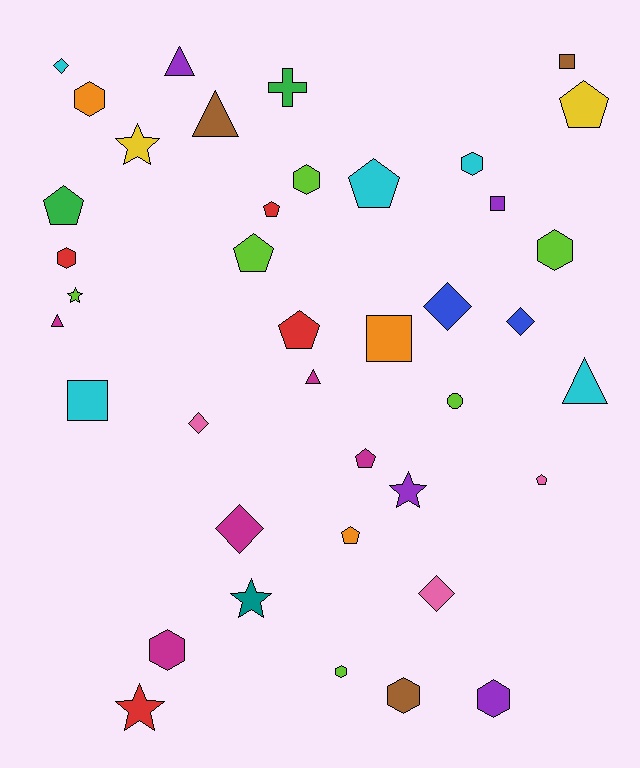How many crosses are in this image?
There is 1 cross.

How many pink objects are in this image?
There are 3 pink objects.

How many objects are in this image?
There are 40 objects.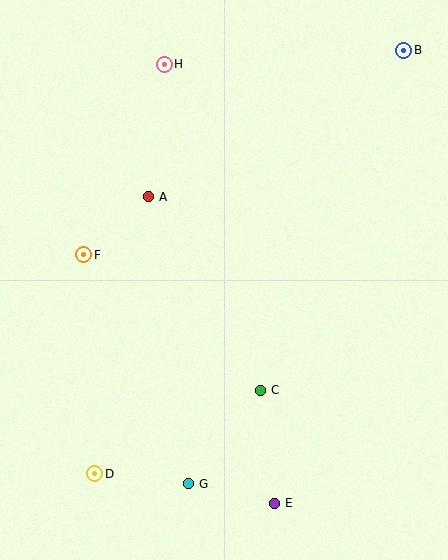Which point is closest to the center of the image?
Point A at (149, 197) is closest to the center.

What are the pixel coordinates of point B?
Point B is at (404, 50).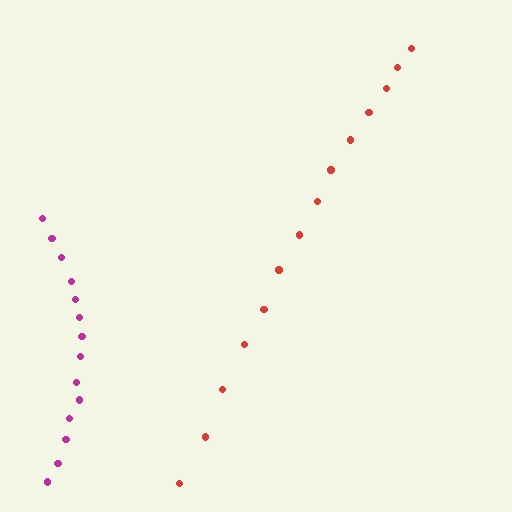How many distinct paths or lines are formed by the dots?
There are 2 distinct paths.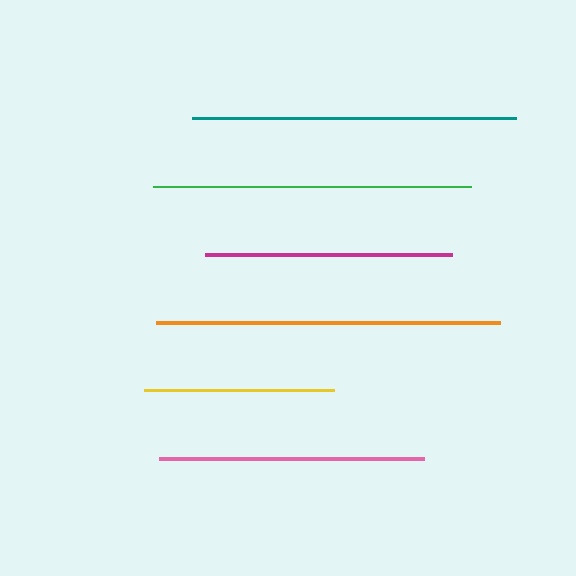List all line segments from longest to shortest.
From longest to shortest: orange, teal, green, pink, magenta, yellow.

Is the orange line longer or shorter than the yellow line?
The orange line is longer than the yellow line.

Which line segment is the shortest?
The yellow line is the shortest at approximately 189 pixels.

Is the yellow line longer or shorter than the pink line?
The pink line is longer than the yellow line.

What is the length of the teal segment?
The teal segment is approximately 324 pixels long.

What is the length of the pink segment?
The pink segment is approximately 265 pixels long.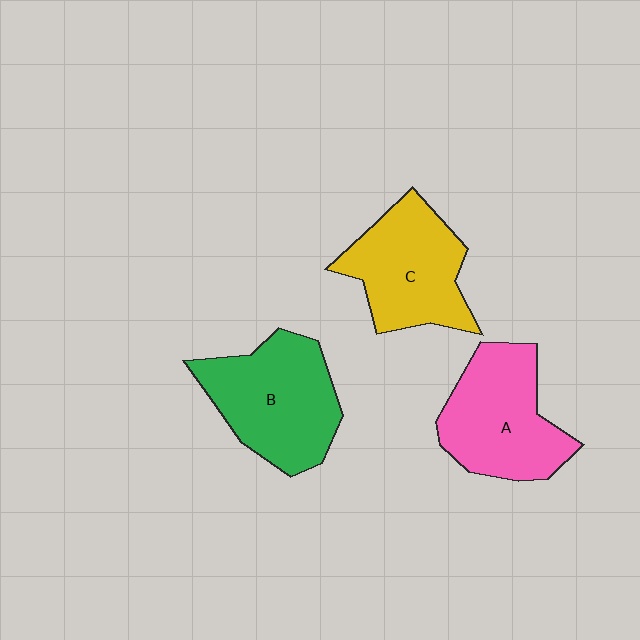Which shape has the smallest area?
Shape C (yellow).